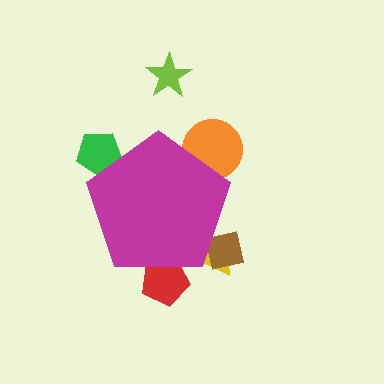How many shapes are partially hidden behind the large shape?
5 shapes are partially hidden.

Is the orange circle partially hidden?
Yes, the orange circle is partially hidden behind the magenta pentagon.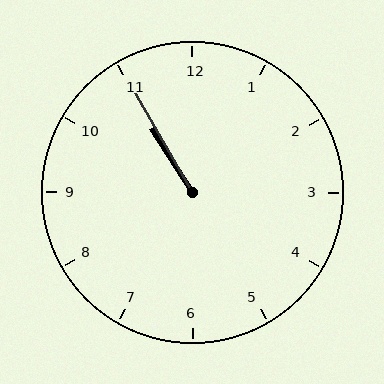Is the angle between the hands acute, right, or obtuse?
It is acute.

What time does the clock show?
10:55.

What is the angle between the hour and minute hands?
Approximately 2 degrees.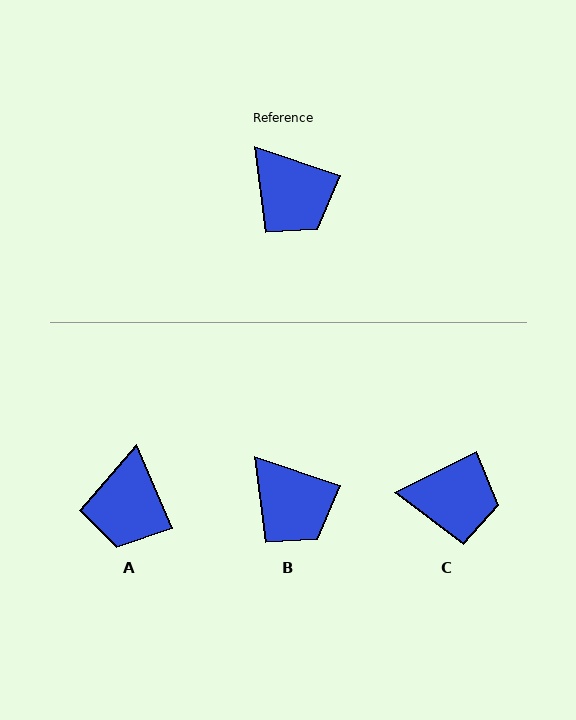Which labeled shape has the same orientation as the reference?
B.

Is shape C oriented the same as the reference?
No, it is off by about 45 degrees.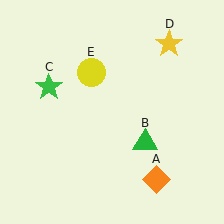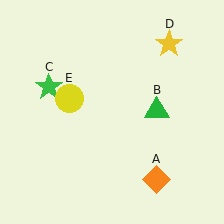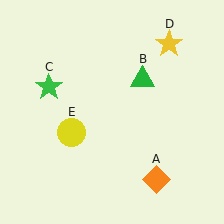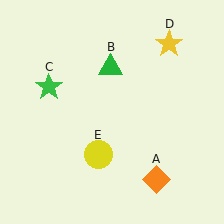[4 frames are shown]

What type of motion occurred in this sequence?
The green triangle (object B), yellow circle (object E) rotated counterclockwise around the center of the scene.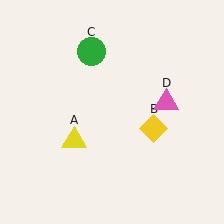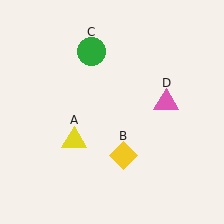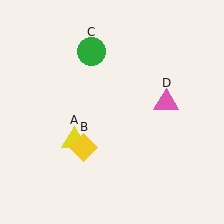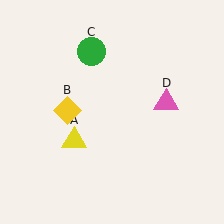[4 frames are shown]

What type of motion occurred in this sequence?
The yellow diamond (object B) rotated clockwise around the center of the scene.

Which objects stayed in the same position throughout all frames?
Yellow triangle (object A) and green circle (object C) and pink triangle (object D) remained stationary.